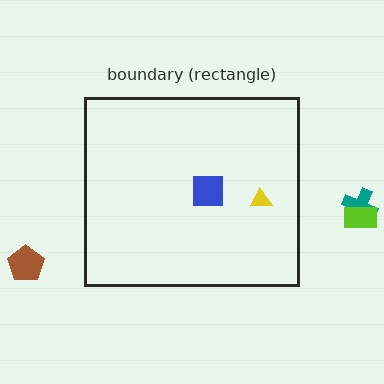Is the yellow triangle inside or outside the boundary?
Inside.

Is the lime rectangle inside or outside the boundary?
Outside.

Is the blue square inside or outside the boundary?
Inside.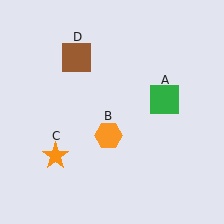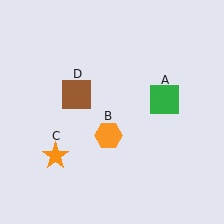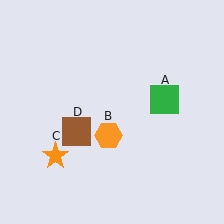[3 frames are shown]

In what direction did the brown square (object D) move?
The brown square (object D) moved down.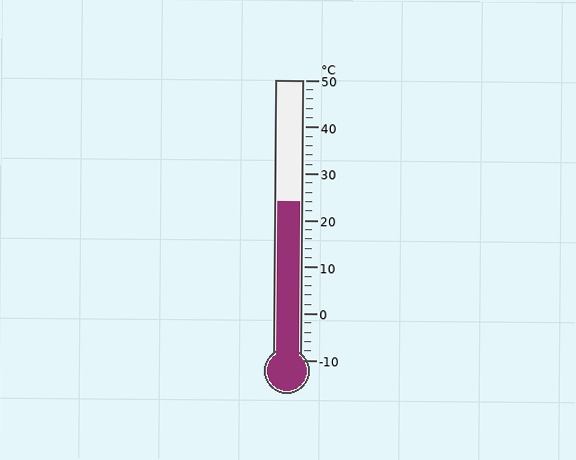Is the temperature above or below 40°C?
The temperature is below 40°C.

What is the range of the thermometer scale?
The thermometer scale ranges from -10°C to 50°C.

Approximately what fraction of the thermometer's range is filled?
The thermometer is filled to approximately 55% of its range.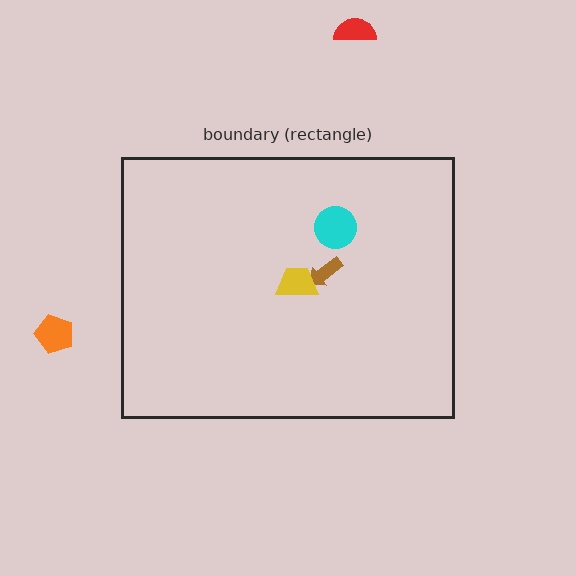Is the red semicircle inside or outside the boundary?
Outside.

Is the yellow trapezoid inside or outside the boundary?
Inside.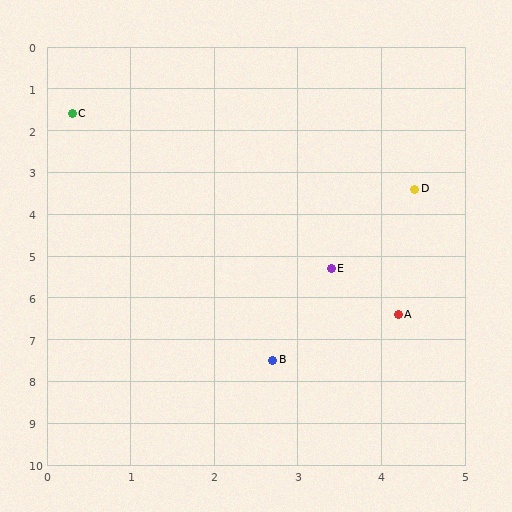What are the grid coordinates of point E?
Point E is at approximately (3.4, 5.3).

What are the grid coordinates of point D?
Point D is at approximately (4.4, 3.4).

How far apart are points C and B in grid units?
Points C and B are about 6.4 grid units apart.